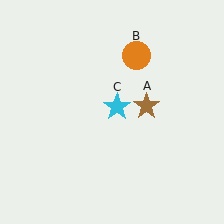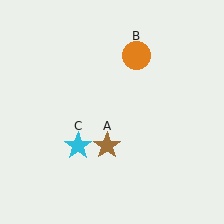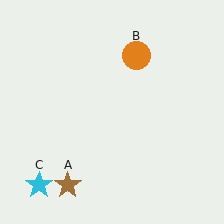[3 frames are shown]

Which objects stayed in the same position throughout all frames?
Orange circle (object B) remained stationary.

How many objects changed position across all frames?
2 objects changed position: brown star (object A), cyan star (object C).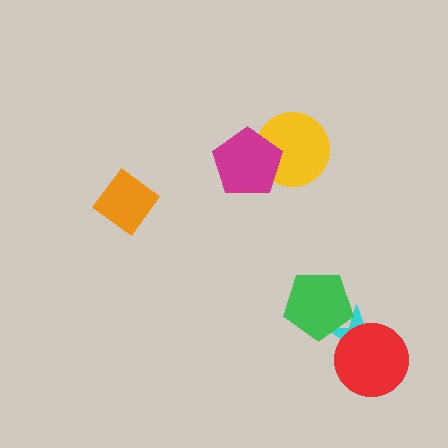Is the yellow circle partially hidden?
Yes, it is partially covered by another shape.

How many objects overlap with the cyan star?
2 objects overlap with the cyan star.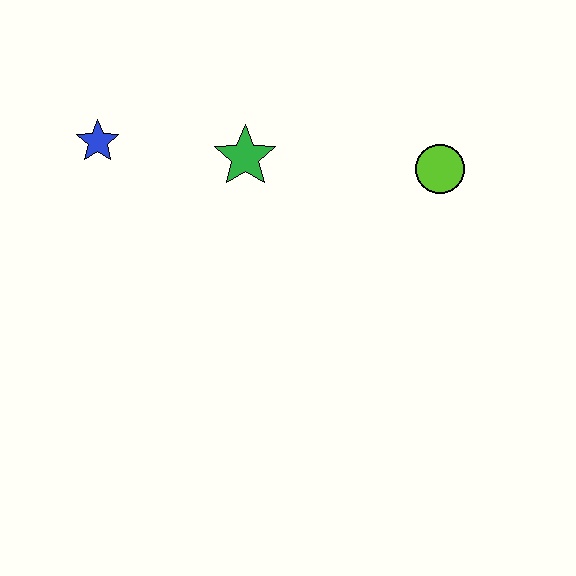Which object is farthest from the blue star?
The lime circle is farthest from the blue star.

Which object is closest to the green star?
The blue star is closest to the green star.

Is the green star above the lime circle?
Yes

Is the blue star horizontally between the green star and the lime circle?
No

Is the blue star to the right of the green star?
No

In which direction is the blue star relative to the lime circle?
The blue star is to the left of the lime circle.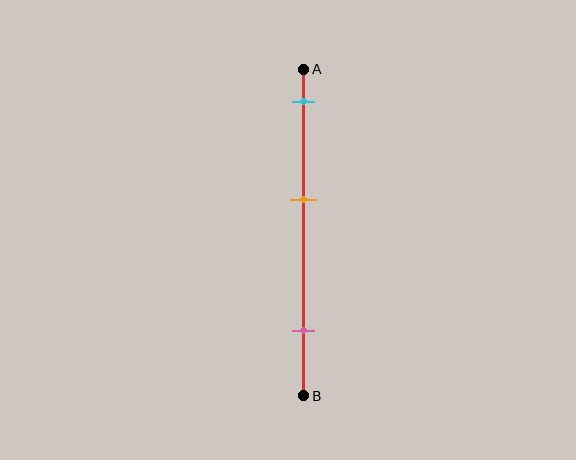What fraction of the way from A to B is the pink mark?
The pink mark is approximately 80% (0.8) of the way from A to B.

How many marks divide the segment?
There are 3 marks dividing the segment.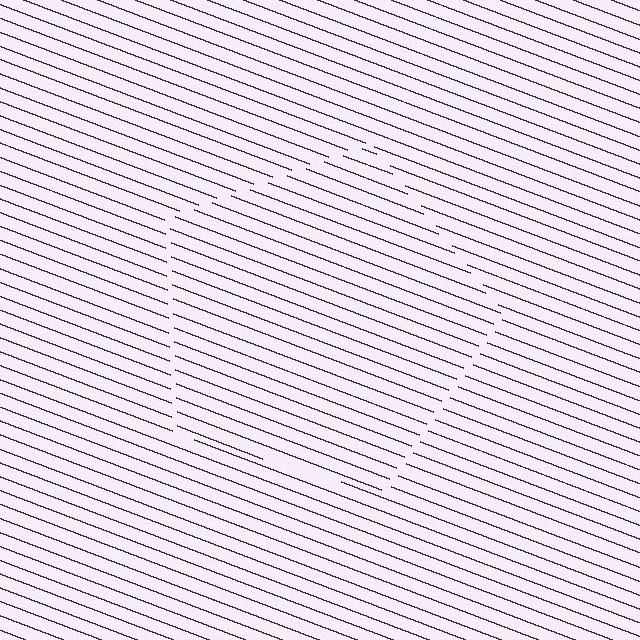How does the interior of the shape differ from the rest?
The interior of the shape contains the same grating, shifted by half a period — the contour is defined by the phase discontinuity where line-ends from the inner and outer gratings abut.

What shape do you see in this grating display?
An illusory pentagon. The interior of the shape contains the same grating, shifted by half a period — the contour is defined by the phase discontinuity where line-ends from the inner and outer gratings abut.